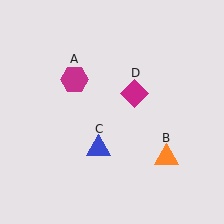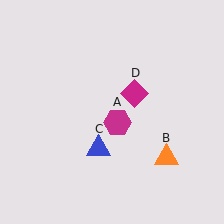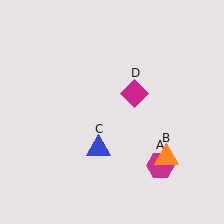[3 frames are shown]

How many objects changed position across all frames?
1 object changed position: magenta hexagon (object A).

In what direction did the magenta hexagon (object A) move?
The magenta hexagon (object A) moved down and to the right.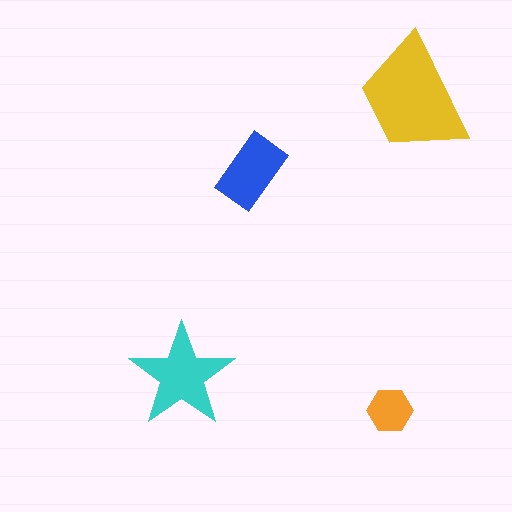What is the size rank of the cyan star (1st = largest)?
2nd.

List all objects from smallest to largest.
The orange hexagon, the blue rectangle, the cyan star, the yellow trapezoid.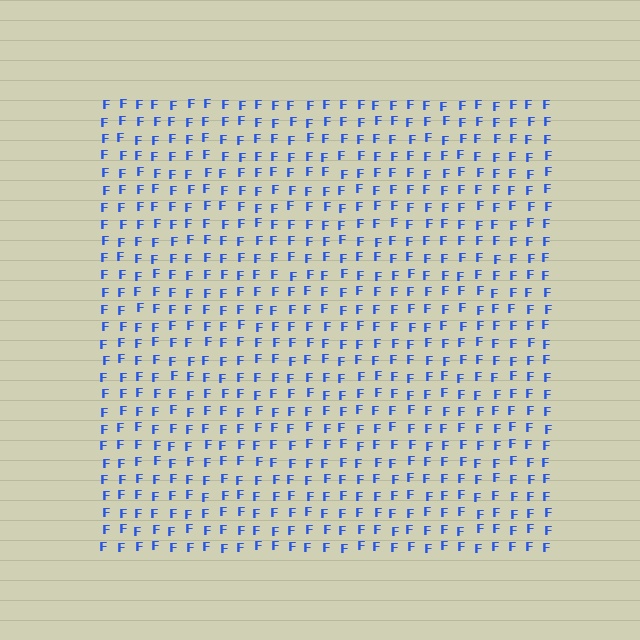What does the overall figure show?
The overall figure shows a square.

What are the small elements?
The small elements are letter F's.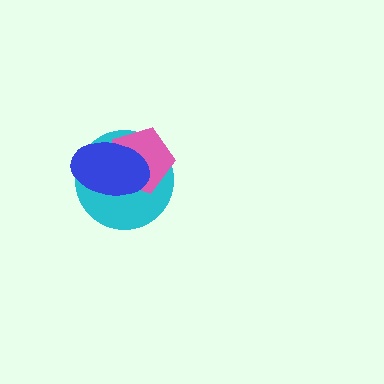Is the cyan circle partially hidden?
Yes, it is partially covered by another shape.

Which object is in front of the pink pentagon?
The blue ellipse is in front of the pink pentagon.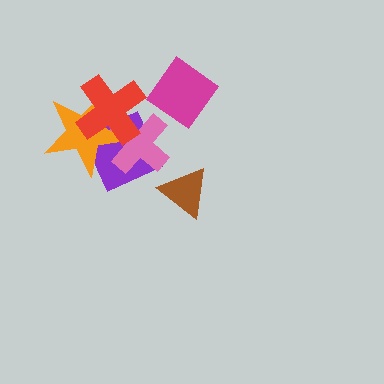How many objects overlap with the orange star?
3 objects overlap with the orange star.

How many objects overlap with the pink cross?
3 objects overlap with the pink cross.